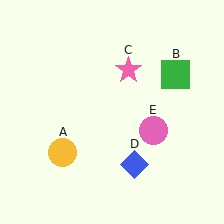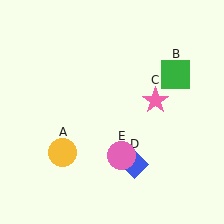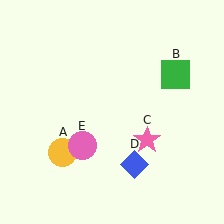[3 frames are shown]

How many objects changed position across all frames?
2 objects changed position: pink star (object C), pink circle (object E).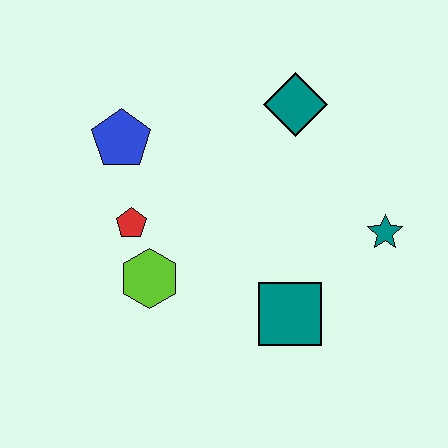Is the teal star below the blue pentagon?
Yes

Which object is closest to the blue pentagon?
The red pentagon is closest to the blue pentagon.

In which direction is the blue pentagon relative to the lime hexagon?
The blue pentagon is above the lime hexagon.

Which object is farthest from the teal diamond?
The lime hexagon is farthest from the teal diamond.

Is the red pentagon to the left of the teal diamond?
Yes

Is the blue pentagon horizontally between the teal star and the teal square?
No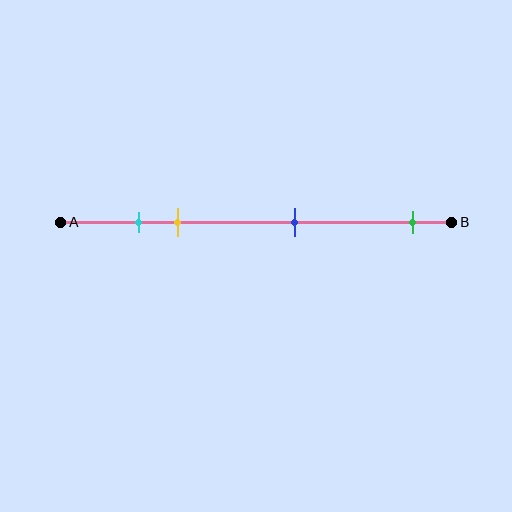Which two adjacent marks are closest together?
The cyan and yellow marks are the closest adjacent pair.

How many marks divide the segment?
There are 4 marks dividing the segment.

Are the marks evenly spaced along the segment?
No, the marks are not evenly spaced.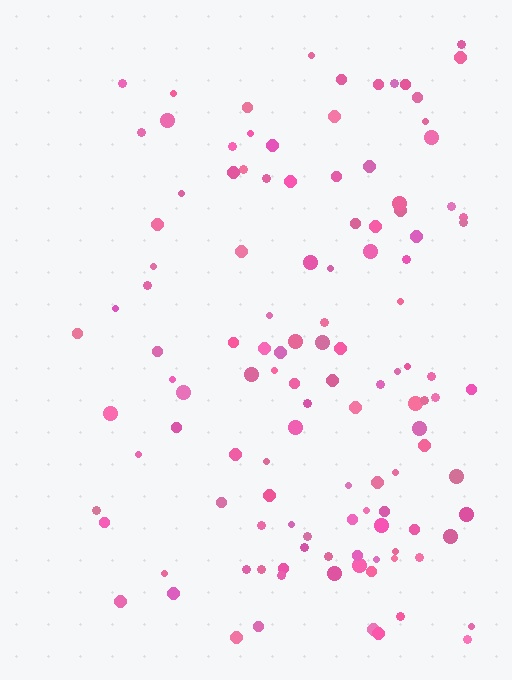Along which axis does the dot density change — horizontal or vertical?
Horizontal.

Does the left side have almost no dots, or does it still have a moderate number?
Still a moderate number, just noticeably fewer than the right.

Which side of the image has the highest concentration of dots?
The right.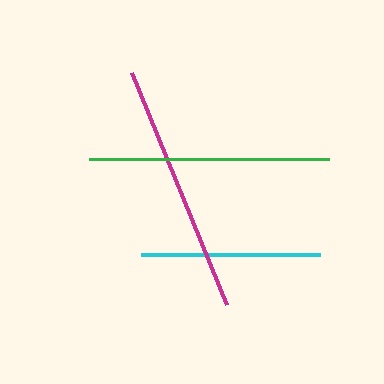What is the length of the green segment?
The green segment is approximately 240 pixels long.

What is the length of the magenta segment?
The magenta segment is approximately 251 pixels long.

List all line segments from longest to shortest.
From longest to shortest: magenta, green, cyan.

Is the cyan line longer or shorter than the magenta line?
The magenta line is longer than the cyan line.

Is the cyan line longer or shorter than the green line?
The green line is longer than the cyan line.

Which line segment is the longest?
The magenta line is the longest at approximately 251 pixels.